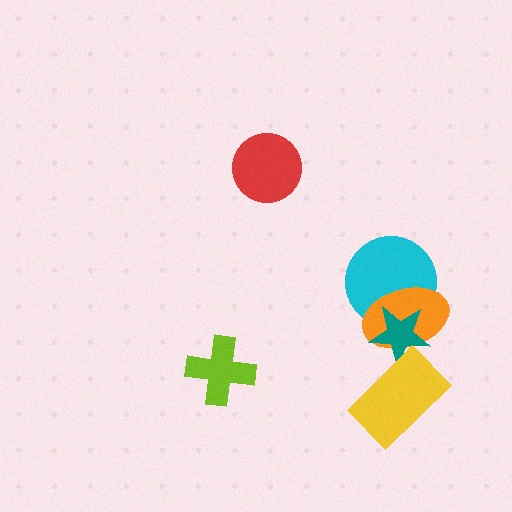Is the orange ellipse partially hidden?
Yes, it is partially covered by another shape.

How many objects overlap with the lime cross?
0 objects overlap with the lime cross.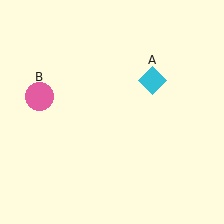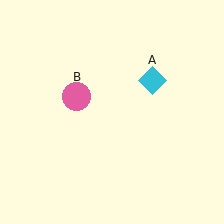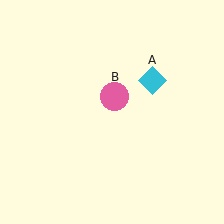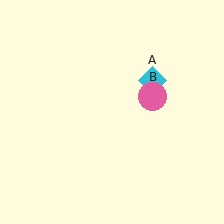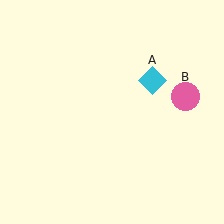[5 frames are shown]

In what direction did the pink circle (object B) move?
The pink circle (object B) moved right.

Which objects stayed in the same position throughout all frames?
Cyan diamond (object A) remained stationary.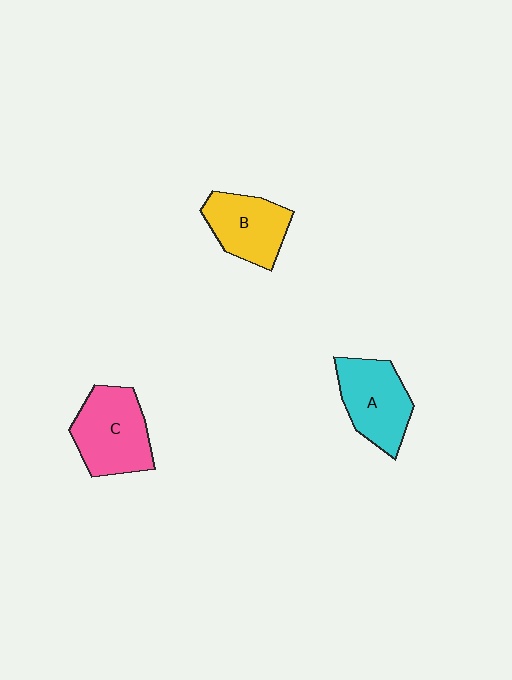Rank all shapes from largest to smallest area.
From largest to smallest: C (pink), A (cyan), B (yellow).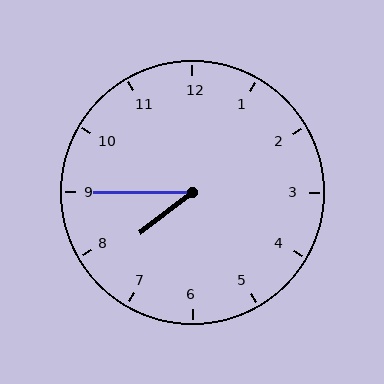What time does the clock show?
7:45.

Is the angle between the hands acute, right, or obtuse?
It is acute.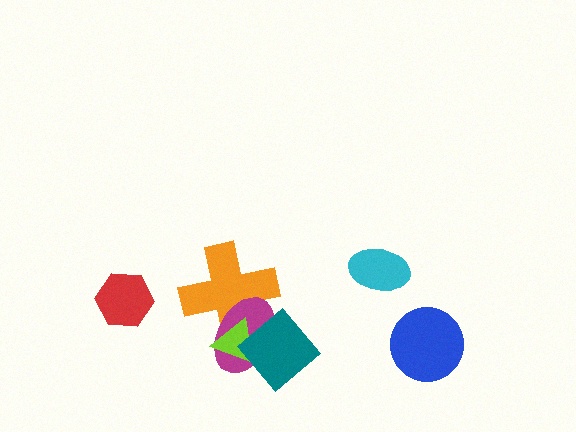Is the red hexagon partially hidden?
No, no other shape covers it.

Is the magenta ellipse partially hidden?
Yes, it is partially covered by another shape.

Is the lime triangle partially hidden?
Yes, it is partially covered by another shape.